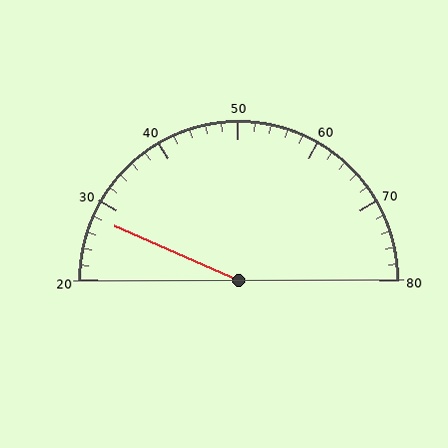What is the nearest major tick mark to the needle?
The nearest major tick mark is 30.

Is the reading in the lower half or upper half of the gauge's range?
The reading is in the lower half of the range (20 to 80).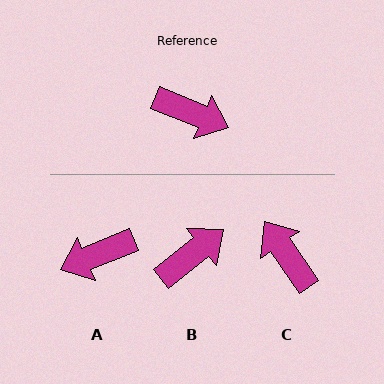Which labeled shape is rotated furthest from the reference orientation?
C, about 147 degrees away.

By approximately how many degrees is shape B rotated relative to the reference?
Approximately 61 degrees counter-clockwise.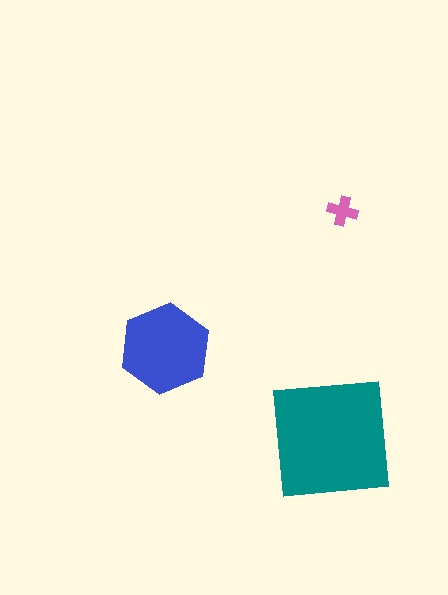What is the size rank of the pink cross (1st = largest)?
3rd.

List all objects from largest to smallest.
The teal square, the blue hexagon, the pink cross.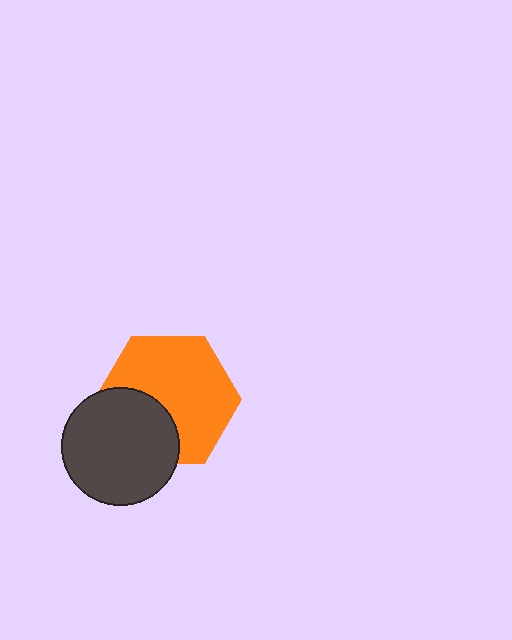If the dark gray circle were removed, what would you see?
You would see the complete orange hexagon.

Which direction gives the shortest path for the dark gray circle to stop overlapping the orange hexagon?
Moving toward the lower-left gives the shortest separation.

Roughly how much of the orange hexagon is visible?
Most of it is visible (roughly 68%).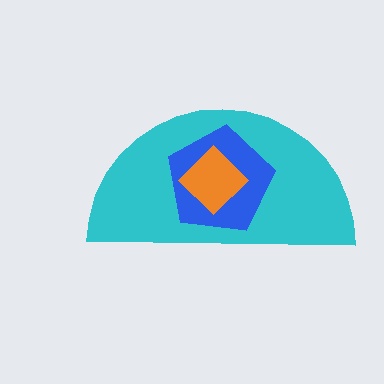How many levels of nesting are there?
3.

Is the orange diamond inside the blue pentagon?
Yes.